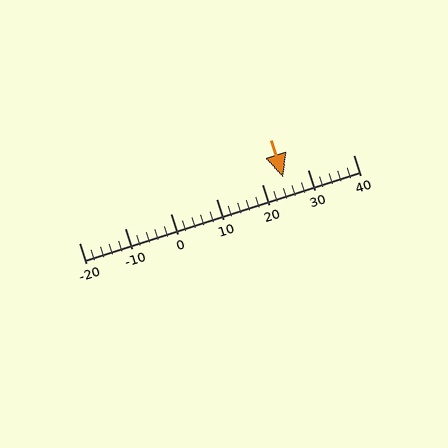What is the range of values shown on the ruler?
The ruler shows values from -20 to 40.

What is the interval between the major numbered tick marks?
The major tick marks are spaced 10 units apart.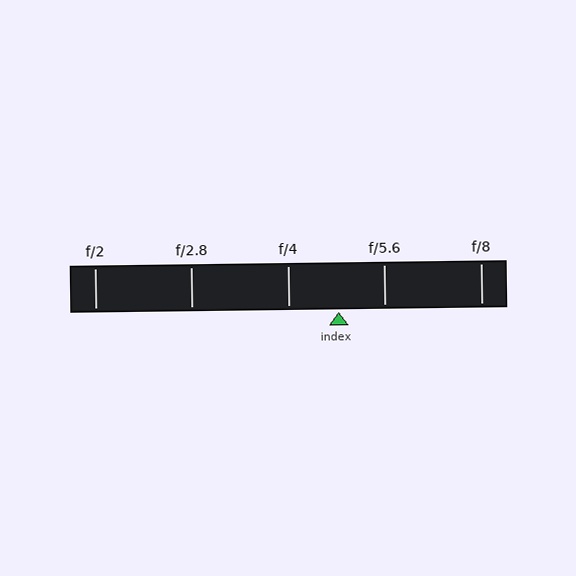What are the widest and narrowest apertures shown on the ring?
The widest aperture shown is f/2 and the narrowest is f/8.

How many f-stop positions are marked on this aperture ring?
There are 5 f-stop positions marked.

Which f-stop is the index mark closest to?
The index mark is closest to f/5.6.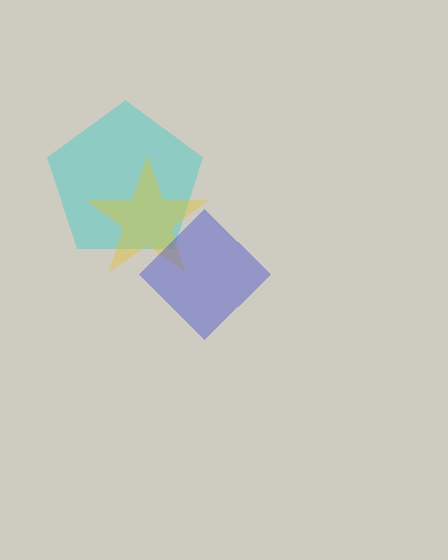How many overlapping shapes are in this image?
There are 3 overlapping shapes in the image.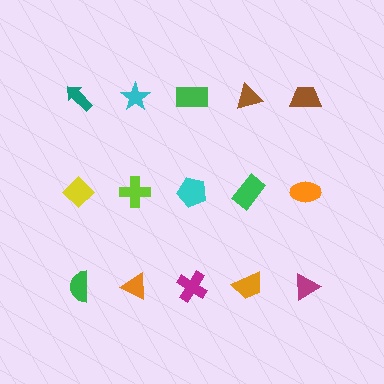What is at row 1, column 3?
A green rectangle.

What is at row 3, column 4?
An orange trapezoid.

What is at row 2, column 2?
A lime cross.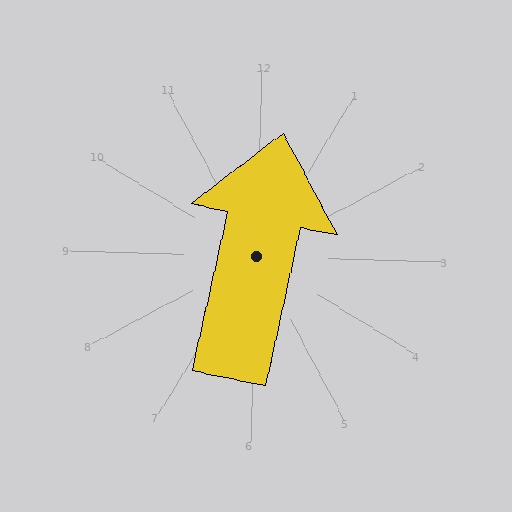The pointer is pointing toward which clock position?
Roughly 12 o'clock.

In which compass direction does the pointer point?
North.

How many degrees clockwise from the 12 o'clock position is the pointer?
Approximately 11 degrees.